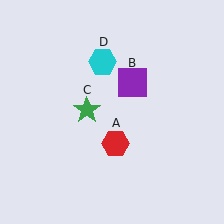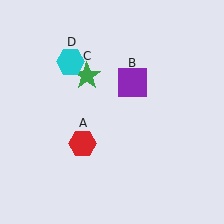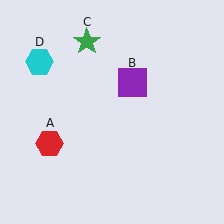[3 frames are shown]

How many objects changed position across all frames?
3 objects changed position: red hexagon (object A), green star (object C), cyan hexagon (object D).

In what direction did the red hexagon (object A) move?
The red hexagon (object A) moved left.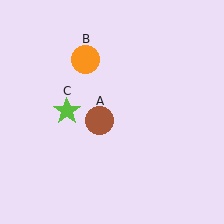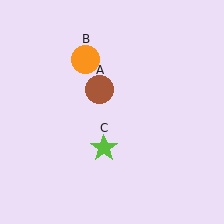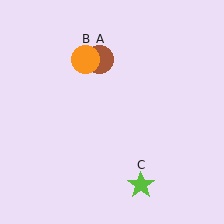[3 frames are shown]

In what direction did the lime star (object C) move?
The lime star (object C) moved down and to the right.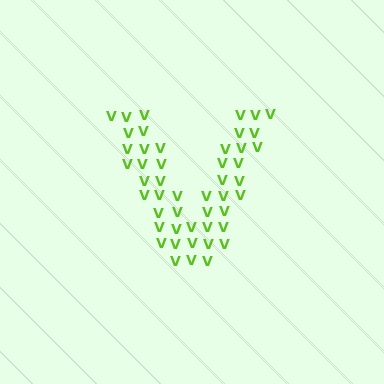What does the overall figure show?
The overall figure shows the letter V.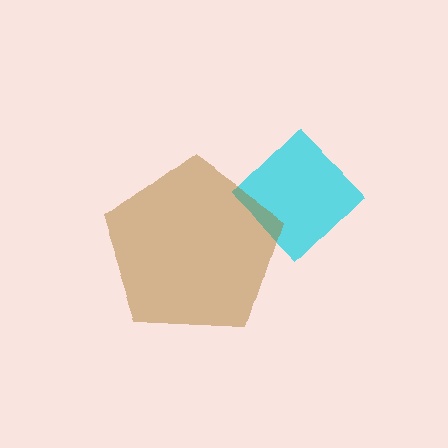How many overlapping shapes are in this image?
There are 2 overlapping shapes in the image.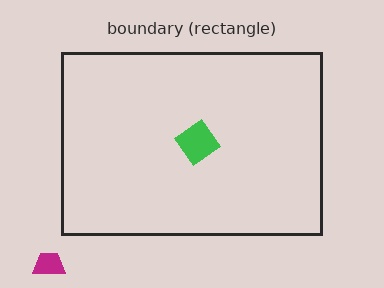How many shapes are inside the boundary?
1 inside, 1 outside.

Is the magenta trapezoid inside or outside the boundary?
Outside.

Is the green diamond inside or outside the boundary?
Inside.